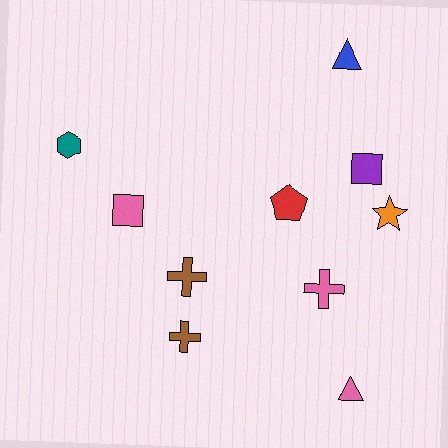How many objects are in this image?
There are 10 objects.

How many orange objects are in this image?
There is 1 orange object.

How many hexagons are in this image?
There is 1 hexagon.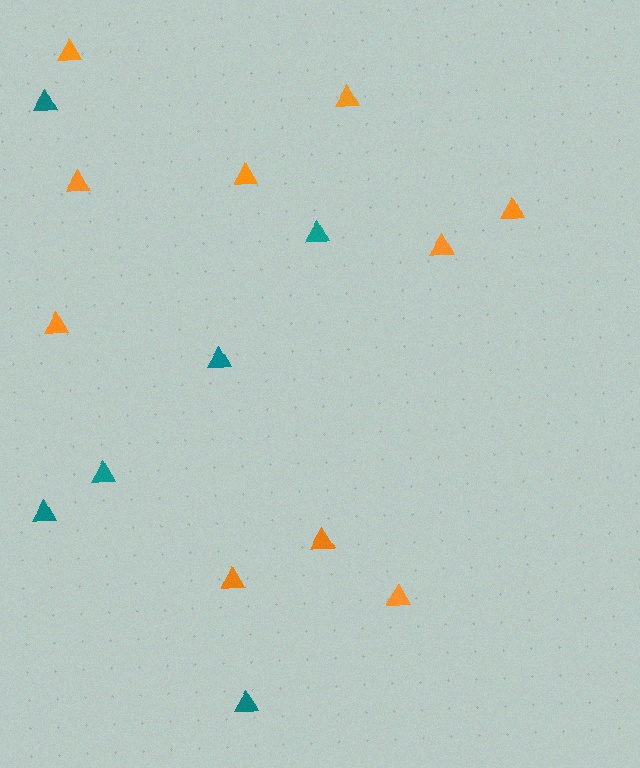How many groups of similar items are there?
There are 2 groups: one group of teal triangles (6) and one group of orange triangles (10).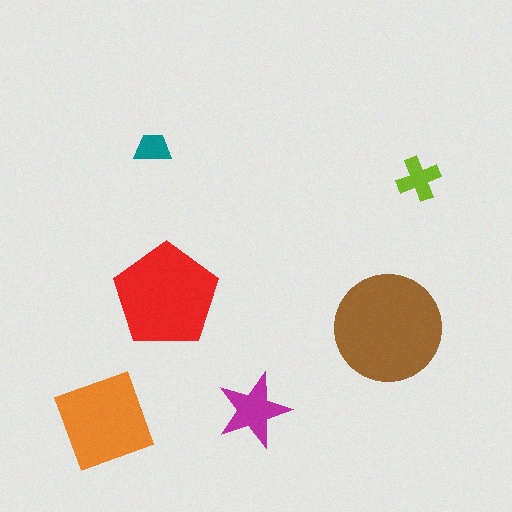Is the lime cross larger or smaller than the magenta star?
Smaller.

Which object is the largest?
The brown circle.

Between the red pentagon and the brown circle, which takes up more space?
The brown circle.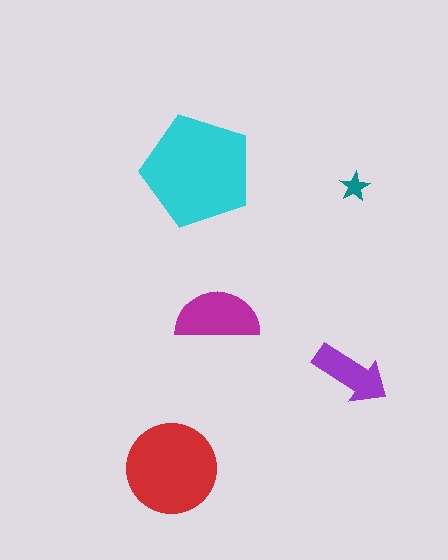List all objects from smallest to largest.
The teal star, the purple arrow, the magenta semicircle, the red circle, the cyan pentagon.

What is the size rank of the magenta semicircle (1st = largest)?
3rd.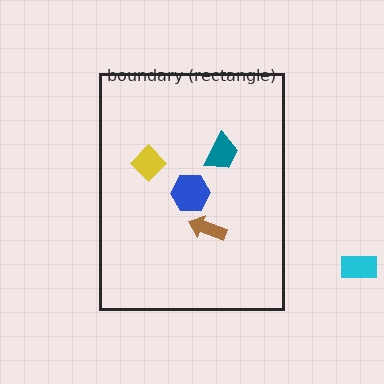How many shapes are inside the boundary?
4 inside, 1 outside.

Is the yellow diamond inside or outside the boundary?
Inside.